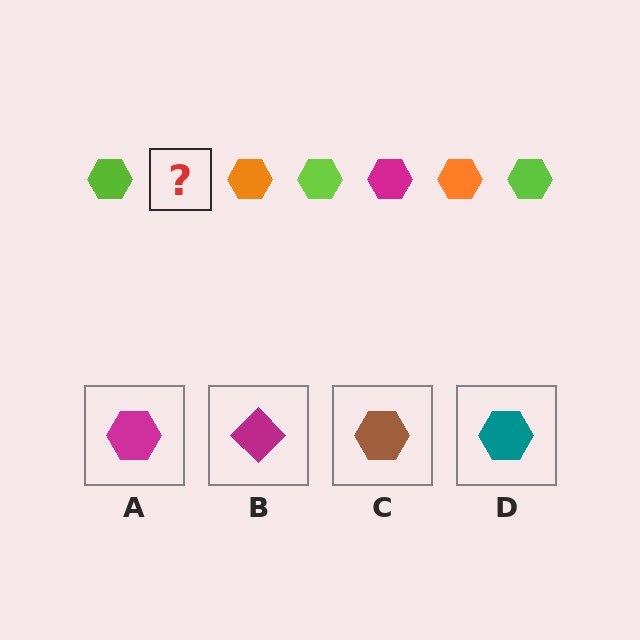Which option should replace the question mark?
Option A.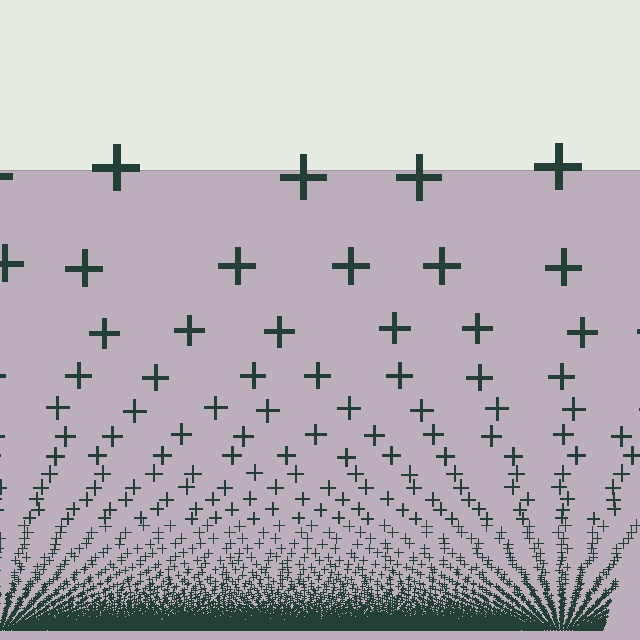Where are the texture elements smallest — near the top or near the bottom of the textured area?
Near the bottom.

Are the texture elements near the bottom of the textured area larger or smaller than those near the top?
Smaller. The gradient is inverted — elements near the bottom are smaller and denser.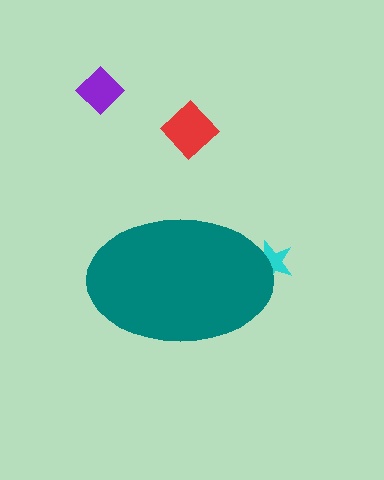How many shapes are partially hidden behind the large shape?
1 shape is partially hidden.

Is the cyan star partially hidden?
Yes, the cyan star is partially hidden behind the teal ellipse.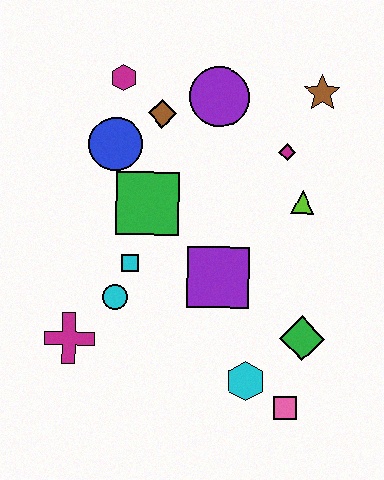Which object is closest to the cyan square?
The cyan circle is closest to the cyan square.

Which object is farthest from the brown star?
The magenta cross is farthest from the brown star.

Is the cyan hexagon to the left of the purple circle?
No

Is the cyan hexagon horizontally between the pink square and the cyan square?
Yes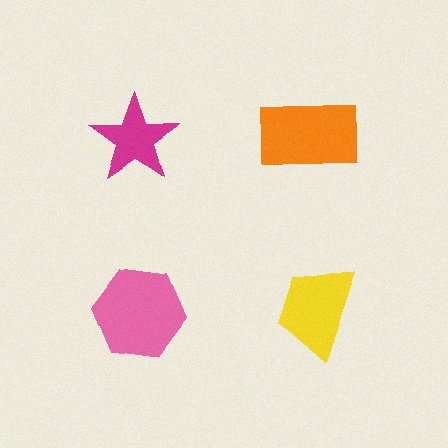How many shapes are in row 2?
2 shapes.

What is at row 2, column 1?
A pink hexagon.